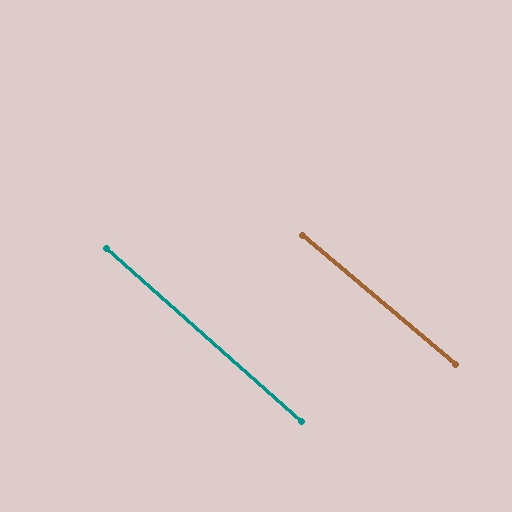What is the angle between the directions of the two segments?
Approximately 1 degree.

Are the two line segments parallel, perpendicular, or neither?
Parallel — their directions differ by only 1.5°.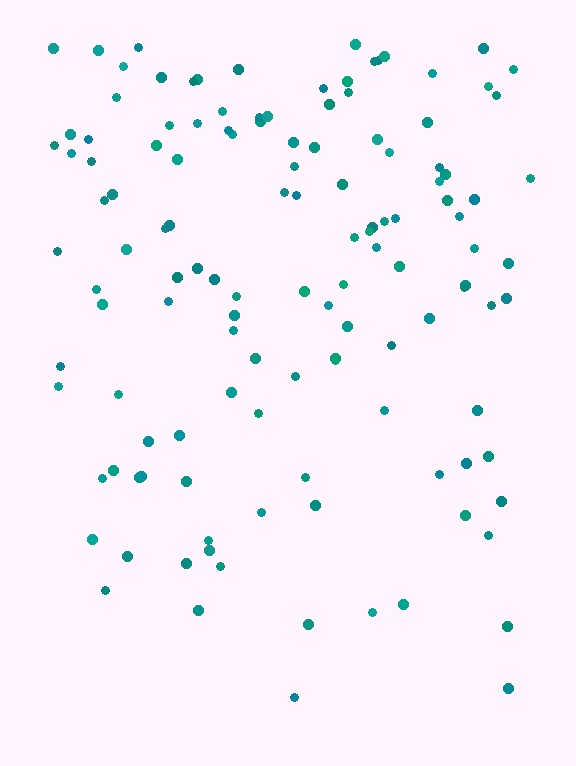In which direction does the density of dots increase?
From bottom to top, with the top side densest.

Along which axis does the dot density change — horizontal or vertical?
Vertical.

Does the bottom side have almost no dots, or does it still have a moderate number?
Still a moderate number, just noticeably fewer than the top.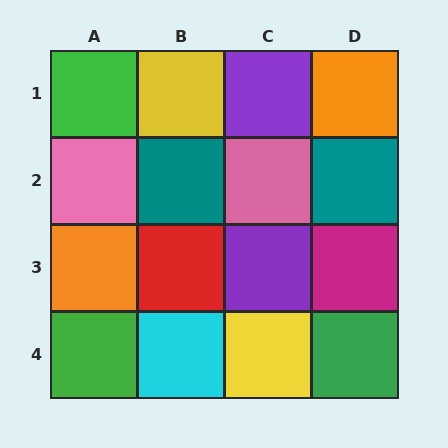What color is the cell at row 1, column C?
Purple.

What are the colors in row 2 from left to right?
Pink, teal, pink, teal.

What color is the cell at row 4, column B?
Cyan.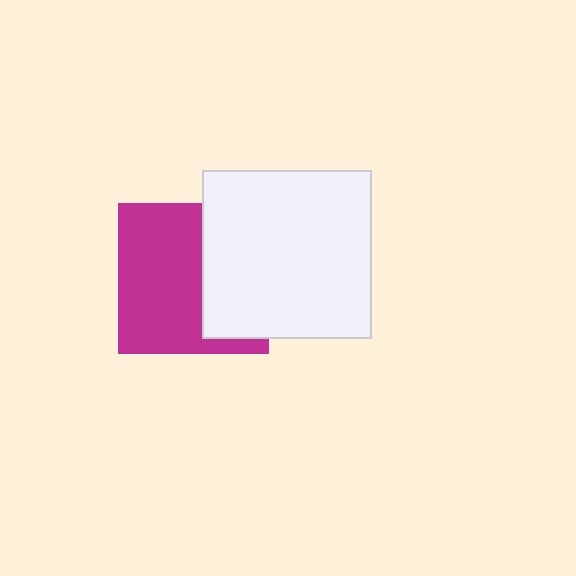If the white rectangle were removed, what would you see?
You would see the complete magenta square.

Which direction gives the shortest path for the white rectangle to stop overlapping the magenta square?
Moving right gives the shortest separation.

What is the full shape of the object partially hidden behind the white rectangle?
The partially hidden object is a magenta square.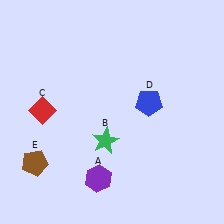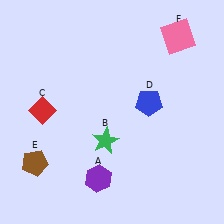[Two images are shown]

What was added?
A pink square (F) was added in Image 2.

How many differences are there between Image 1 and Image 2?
There is 1 difference between the two images.